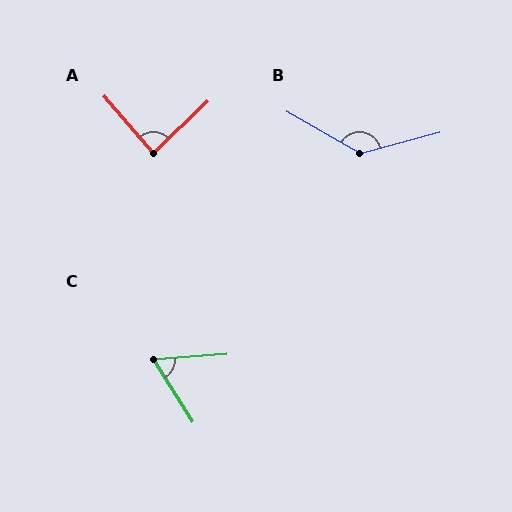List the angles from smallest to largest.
C (62°), A (86°), B (135°).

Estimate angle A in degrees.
Approximately 86 degrees.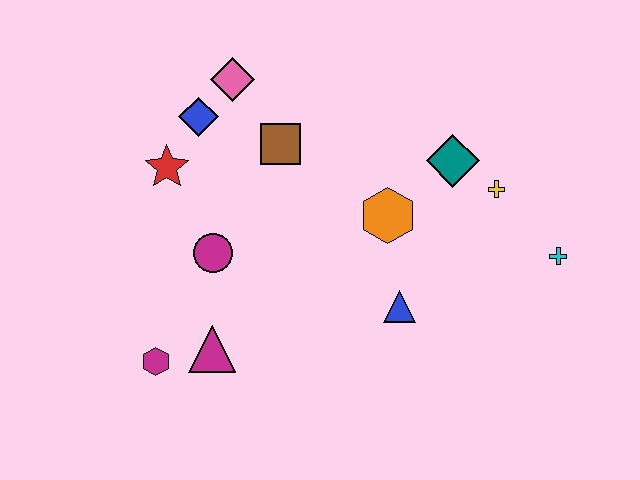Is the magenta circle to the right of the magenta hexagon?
Yes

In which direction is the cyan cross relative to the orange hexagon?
The cyan cross is to the right of the orange hexagon.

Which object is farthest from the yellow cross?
The magenta hexagon is farthest from the yellow cross.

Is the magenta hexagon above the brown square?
No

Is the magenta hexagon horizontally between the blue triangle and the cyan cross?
No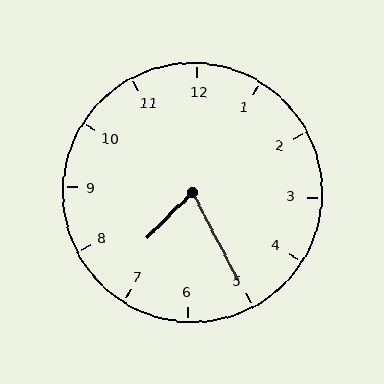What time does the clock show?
7:25.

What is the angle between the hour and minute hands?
Approximately 72 degrees.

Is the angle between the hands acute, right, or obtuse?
It is acute.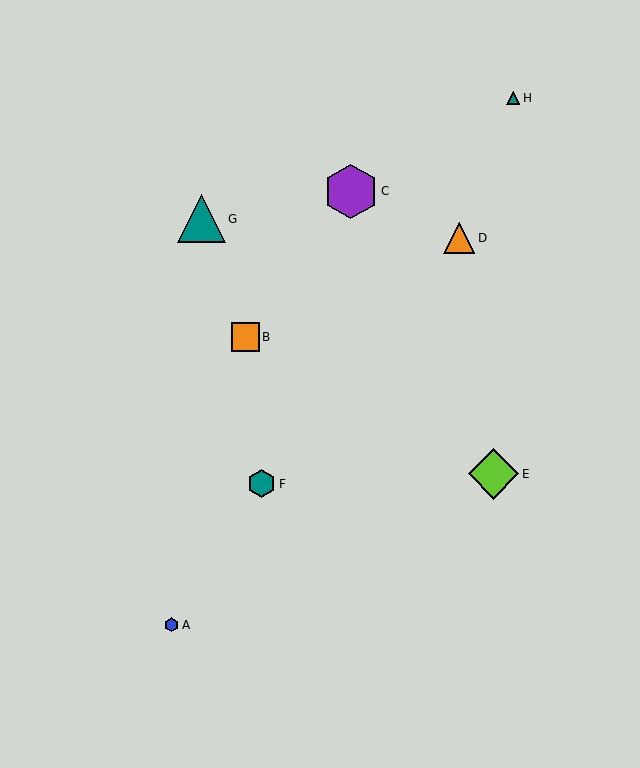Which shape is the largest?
The purple hexagon (labeled C) is the largest.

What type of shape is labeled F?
Shape F is a teal hexagon.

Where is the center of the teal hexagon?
The center of the teal hexagon is at (262, 484).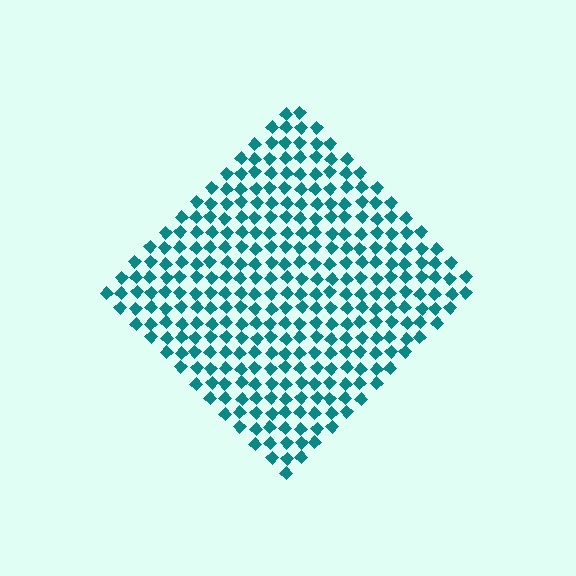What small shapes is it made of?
It is made of small diamonds.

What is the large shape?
The large shape is a diamond.